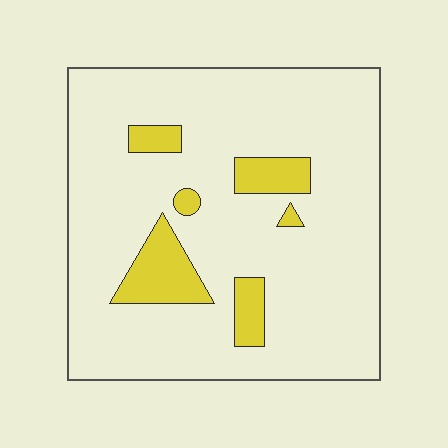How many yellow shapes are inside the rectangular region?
6.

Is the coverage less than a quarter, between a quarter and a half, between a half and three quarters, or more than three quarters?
Less than a quarter.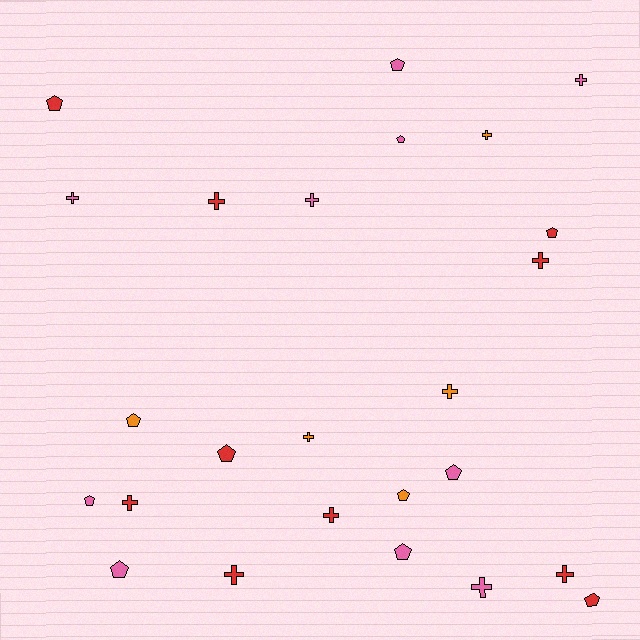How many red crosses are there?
There are 6 red crosses.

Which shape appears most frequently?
Cross, with 13 objects.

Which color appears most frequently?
Pink, with 10 objects.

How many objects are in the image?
There are 25 objects.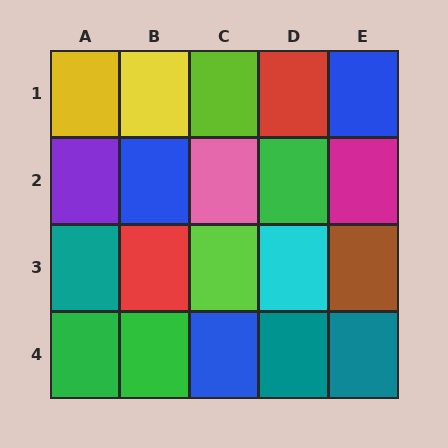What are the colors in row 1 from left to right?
Yellow, yellow, lime, red, blue.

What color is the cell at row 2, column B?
Blue.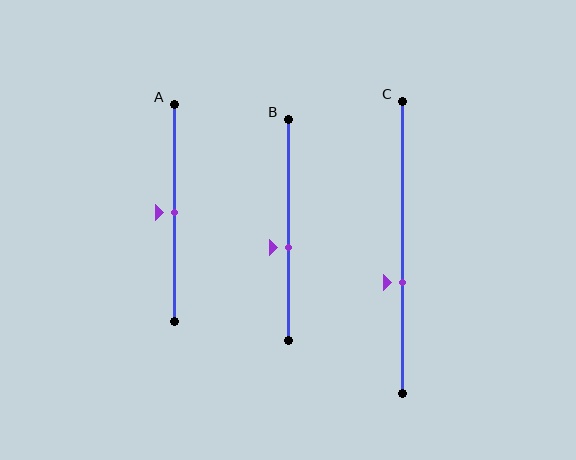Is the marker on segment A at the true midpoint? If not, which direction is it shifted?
Yes, the marker on segment A is at the true midpoint.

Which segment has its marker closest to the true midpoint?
Segment A has its marker closest to the true midpoint.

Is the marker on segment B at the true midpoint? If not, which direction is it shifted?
No, the marker on segment B is shifted downward by about 8% of the segment length.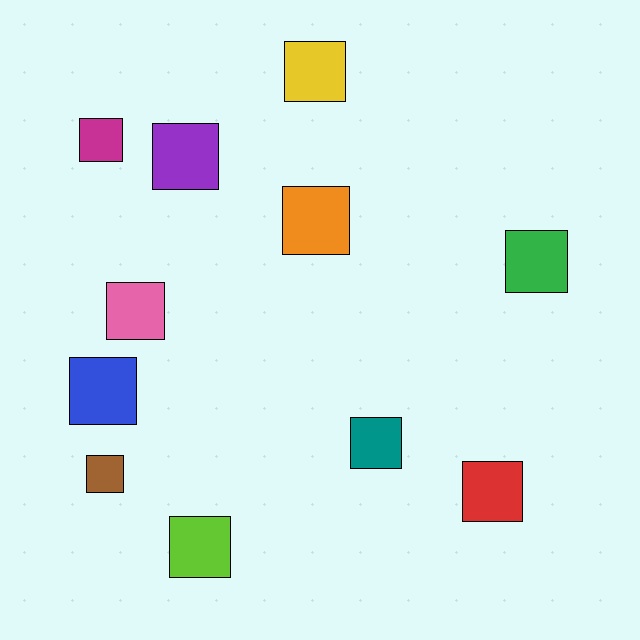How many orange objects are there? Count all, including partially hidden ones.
There is 1 orange object.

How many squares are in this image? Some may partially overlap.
There are 11 squares.